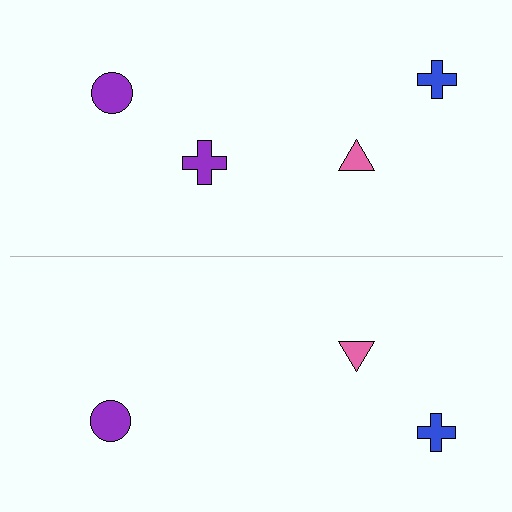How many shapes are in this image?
There are 7 shapes in this image.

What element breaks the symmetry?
A purple cross is missing from the bottom side.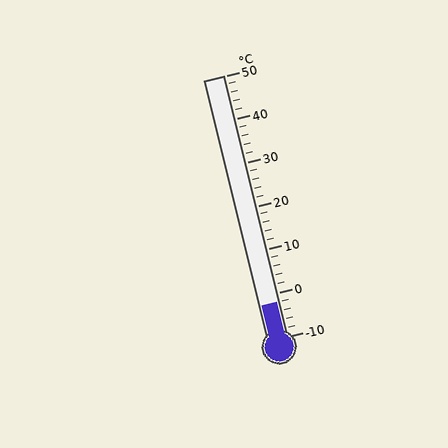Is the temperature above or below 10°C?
The temperature is below 10°C.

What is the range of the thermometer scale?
The thermometer scale ranges from -10°C to 50°C.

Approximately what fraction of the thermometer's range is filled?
The thermometer is filled to approximately 15% of its range.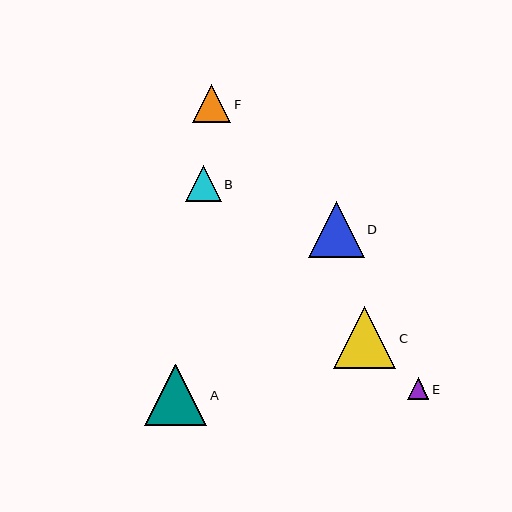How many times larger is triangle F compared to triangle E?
Triangle F is approximately 1.8 times the size of triangle E.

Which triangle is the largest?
Triangle C is the largest with a size of approximately 62 pixels.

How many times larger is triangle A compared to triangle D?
Triangle A is approximately 1.1 times the size of triangle D.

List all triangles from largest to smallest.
From largest to smallest: C, A, D, F, B, E.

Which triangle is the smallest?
Triangle E is the smallest with a size of approximately 22 pixels.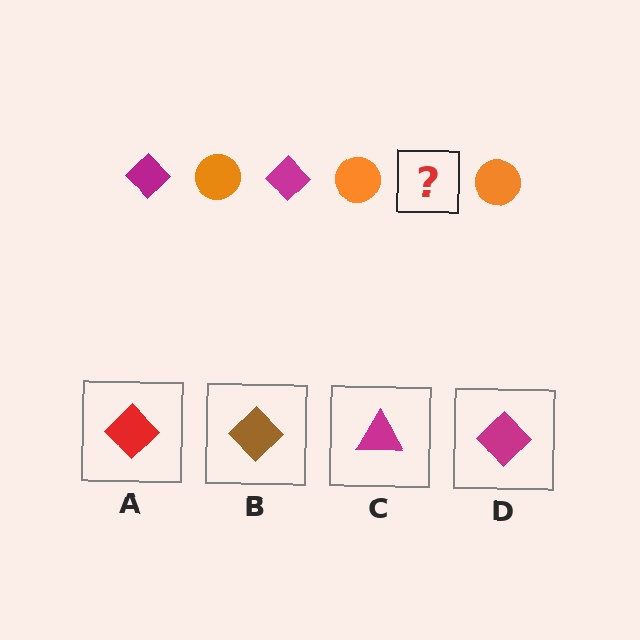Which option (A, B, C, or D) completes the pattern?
D.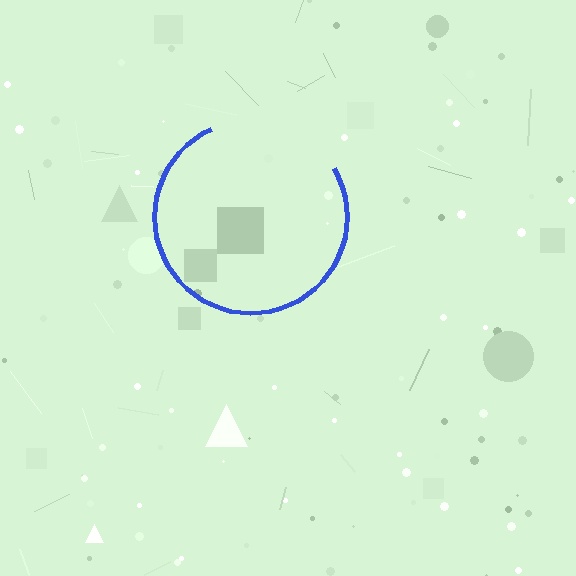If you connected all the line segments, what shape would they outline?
They would outline a circle.